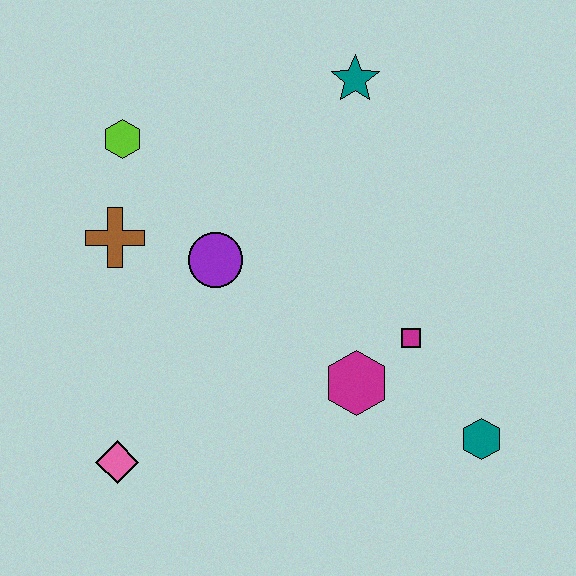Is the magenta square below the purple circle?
Yes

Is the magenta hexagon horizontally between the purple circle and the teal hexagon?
Yes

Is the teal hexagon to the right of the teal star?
Yes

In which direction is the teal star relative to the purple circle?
The teal star is above the purple circle.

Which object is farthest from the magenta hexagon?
The lime hexagon is farthest from the magenta hexagon.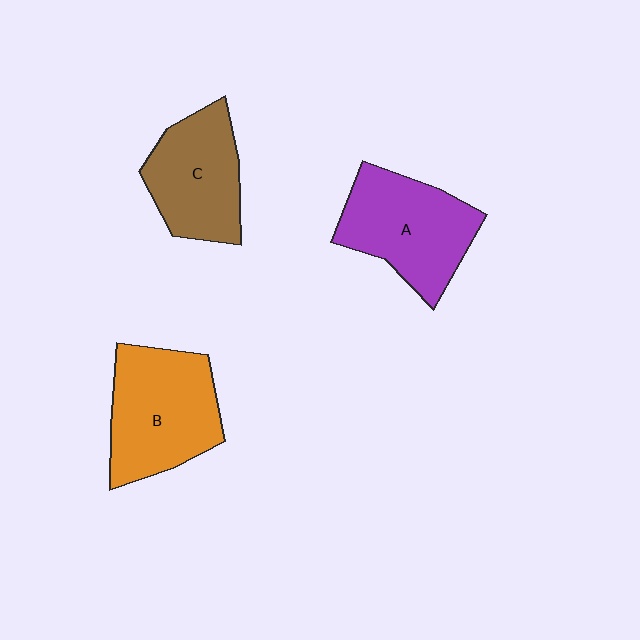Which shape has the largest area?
Shape B (orange).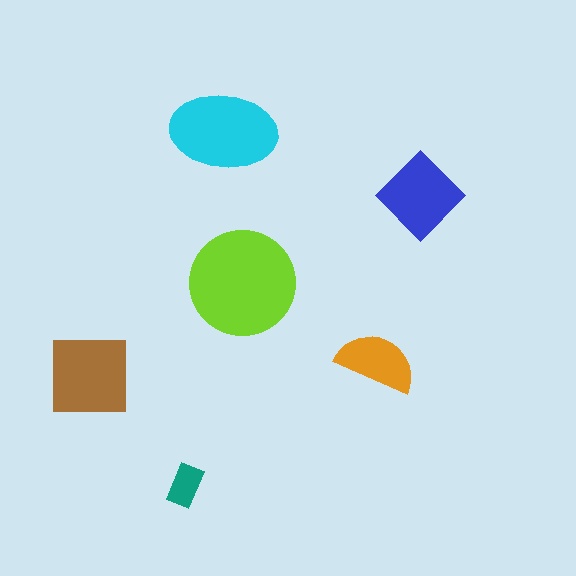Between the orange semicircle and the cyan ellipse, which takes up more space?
The cyan ellipse.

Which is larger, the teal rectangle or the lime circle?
The lime circle.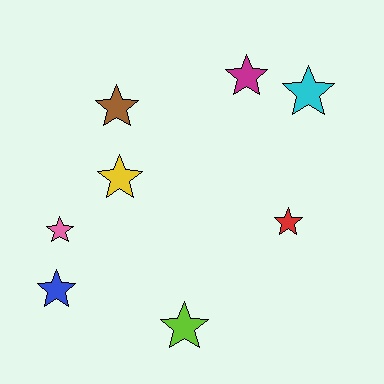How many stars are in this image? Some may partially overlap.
There are 8 stars.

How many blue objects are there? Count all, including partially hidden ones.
There is 1 blue object.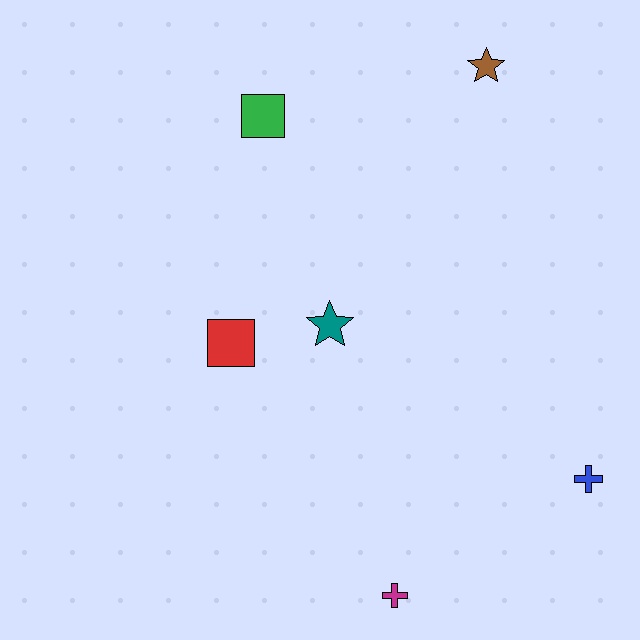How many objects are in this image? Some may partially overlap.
There are 6 objects.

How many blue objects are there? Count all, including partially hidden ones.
There is 1 blue object.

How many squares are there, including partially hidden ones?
There are 2 squares.